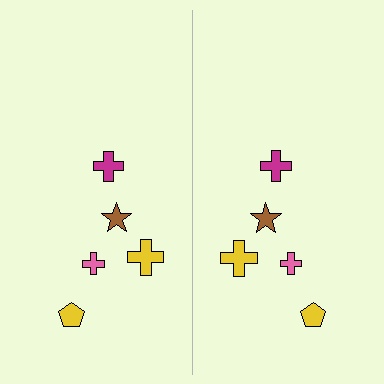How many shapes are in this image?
There are 10 shapes in this image.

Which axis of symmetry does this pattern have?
The pattern has a vertical axis of symmetry running through the center of the image.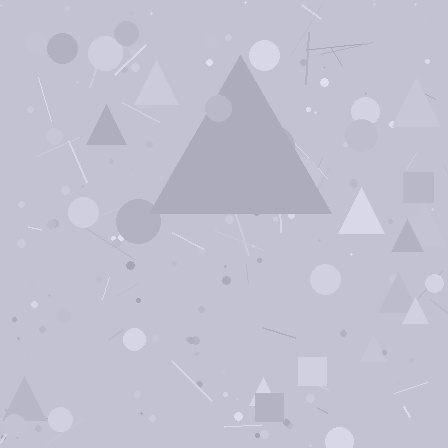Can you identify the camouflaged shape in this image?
The camouflaged shape is a triangle.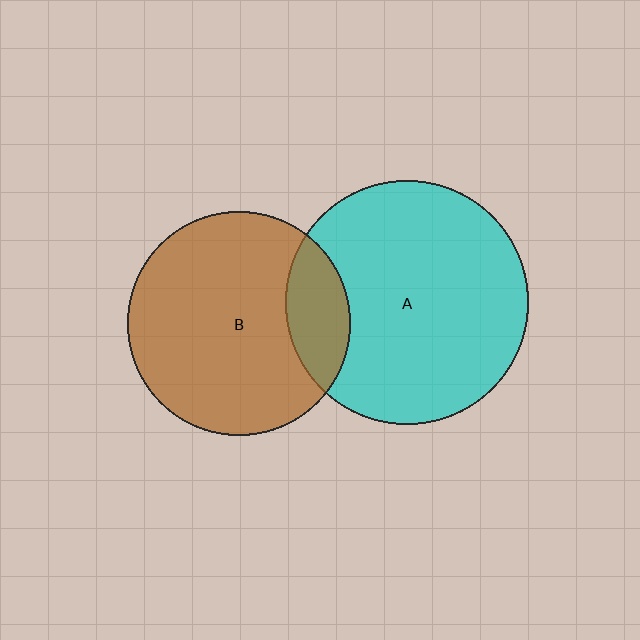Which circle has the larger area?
Circle A (cyan).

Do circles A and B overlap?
Yes.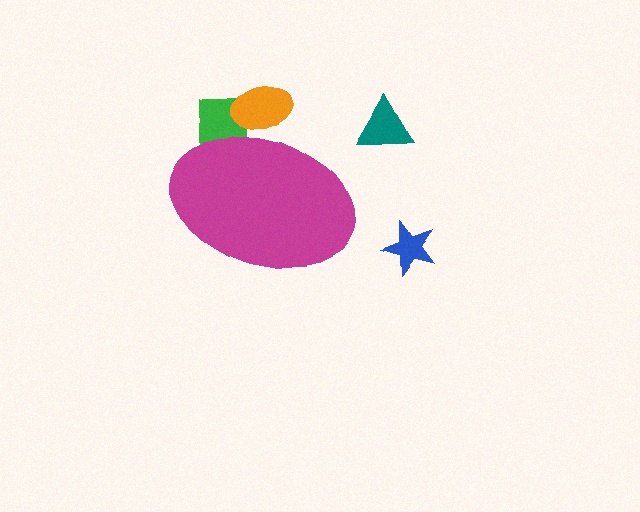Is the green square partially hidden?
Yes, the green square is partially hidden behind the magenta ellipse.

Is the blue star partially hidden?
No, the blue star is fully visible.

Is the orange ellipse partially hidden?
Yes, the orange ellipse is partially hidden behind the magenta ellipse.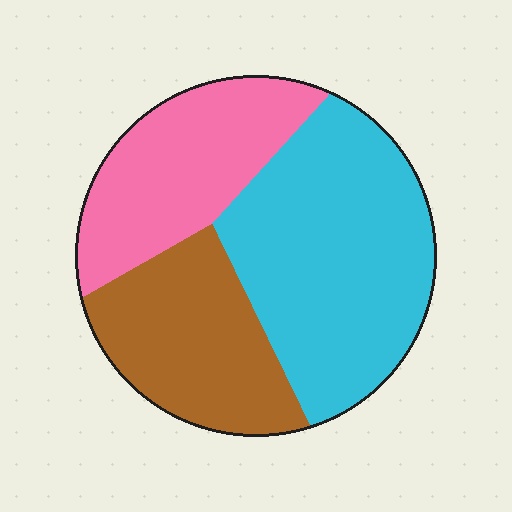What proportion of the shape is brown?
Brown takes up about one quarter (1/4) of the shape.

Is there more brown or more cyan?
Cyan.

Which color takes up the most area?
Cyan, at roughly 45%.